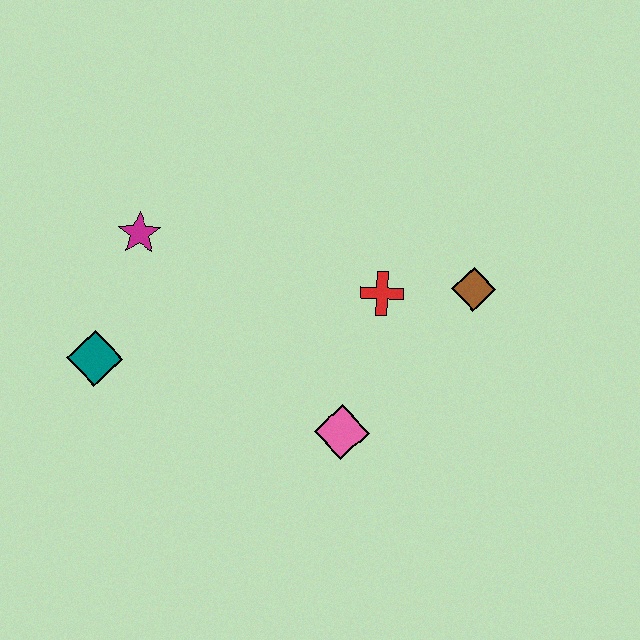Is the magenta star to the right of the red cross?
No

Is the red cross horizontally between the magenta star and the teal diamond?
No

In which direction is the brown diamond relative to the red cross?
The brown diamond is to the right of the red cross.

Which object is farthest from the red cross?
The teal diamond is farthest from the red cross.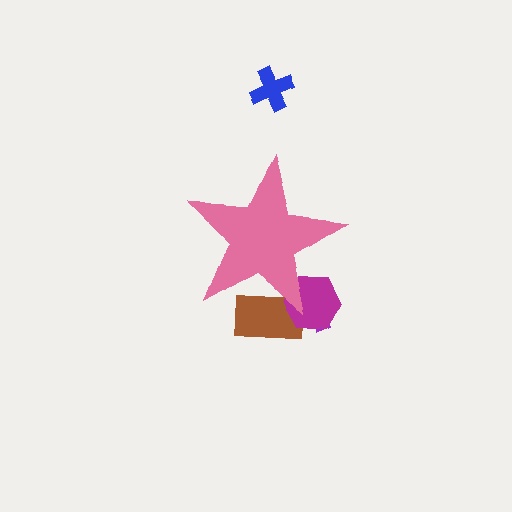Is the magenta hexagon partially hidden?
Yes, the magenta hexagon is partially hidden behind the pink star.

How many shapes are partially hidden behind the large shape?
3 shapes are partially hidden.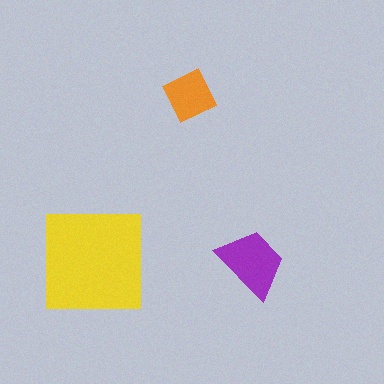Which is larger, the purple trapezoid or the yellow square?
The yellow square.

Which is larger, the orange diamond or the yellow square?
The yellow square.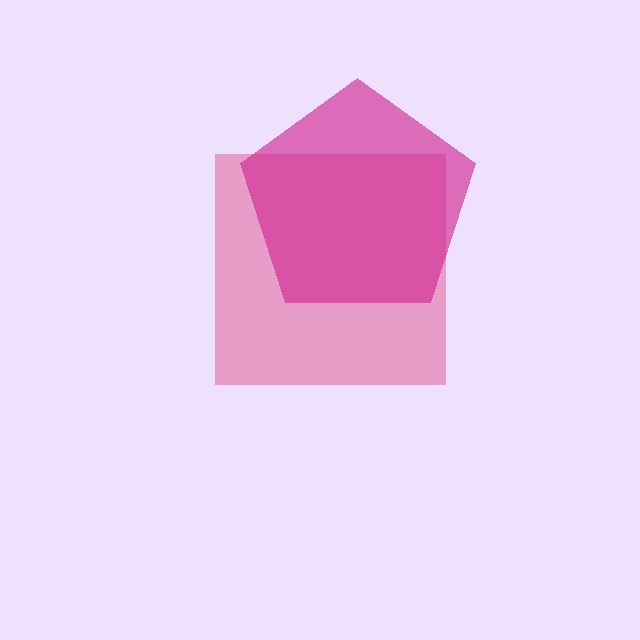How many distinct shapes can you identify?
There are 2 distinct shapes: a pink square, a magenta pentagon.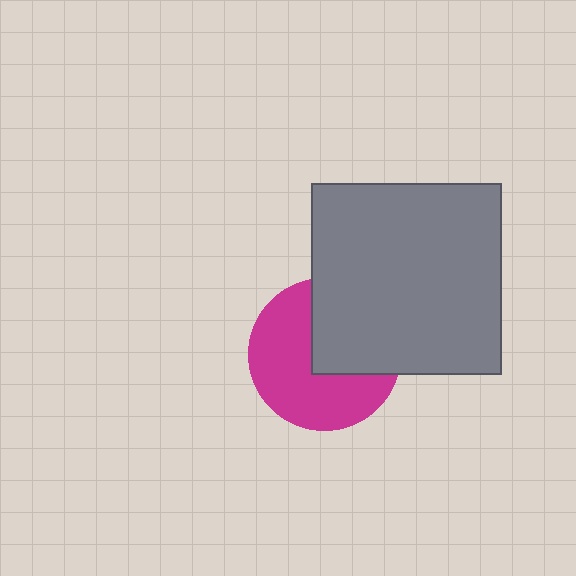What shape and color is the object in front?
The object in front is a gray square.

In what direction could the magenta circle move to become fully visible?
The magenta circle could move toward the lower-left. That would shift it out from behind the gray square entirely.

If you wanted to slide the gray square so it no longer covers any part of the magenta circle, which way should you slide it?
Slide it toward the upper-right — that is the most direct way to separate the two shapes.